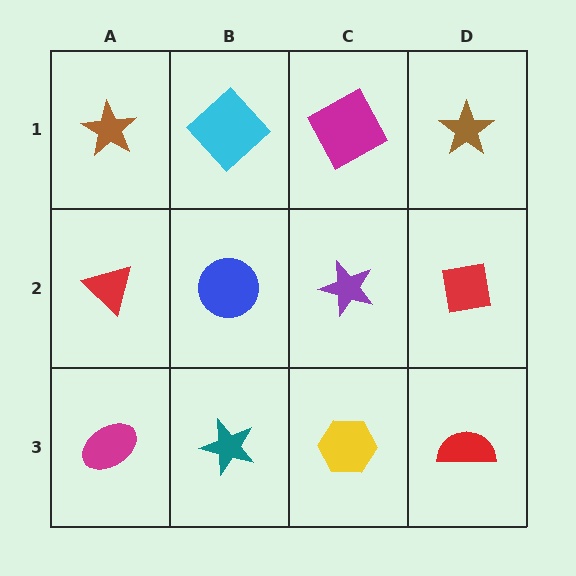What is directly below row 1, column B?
A blue circle.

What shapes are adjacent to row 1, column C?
A purple star (row 2, column C), a cyan diamond (row 1, column B), a brown star (row 1, column D).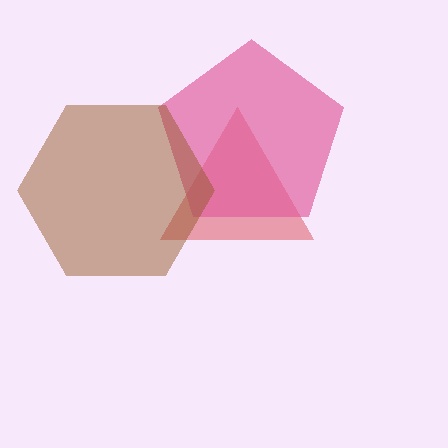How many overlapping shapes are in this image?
There are 3 overlapping shapes in the image.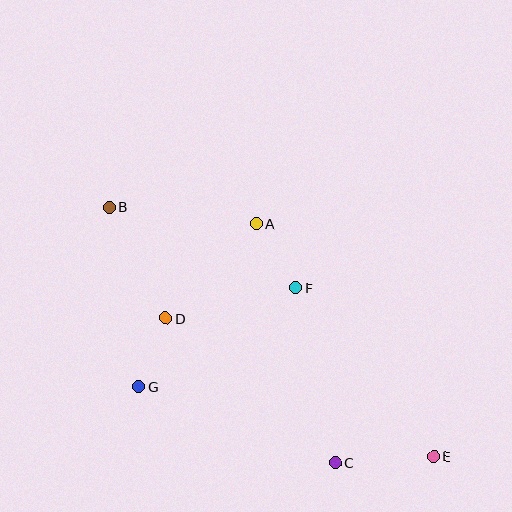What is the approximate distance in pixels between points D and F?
The distance between D and F is approximately 133 pixels.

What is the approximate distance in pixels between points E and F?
The distance between E and F is approximately 218 pixels.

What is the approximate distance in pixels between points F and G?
The distance between F and G is approximately 185 pixels.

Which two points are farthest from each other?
Points B and E are farthest from each other.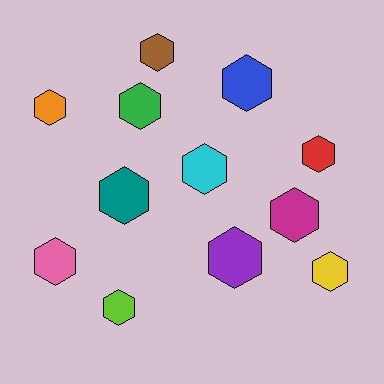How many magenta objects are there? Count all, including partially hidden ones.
There is 1 magenta object.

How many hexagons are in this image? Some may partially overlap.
There are 12 hexagons.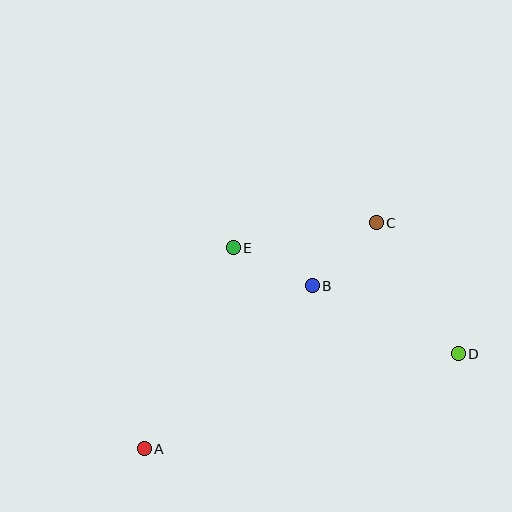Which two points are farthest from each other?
Points A and D are farthest from each other.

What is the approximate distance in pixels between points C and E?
The distance between C and E is approximately 145 pixels.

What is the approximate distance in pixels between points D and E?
The distance between D and E is approximately 249 pixels.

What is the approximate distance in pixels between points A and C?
The distance between A and C is approximately 324 pixels.